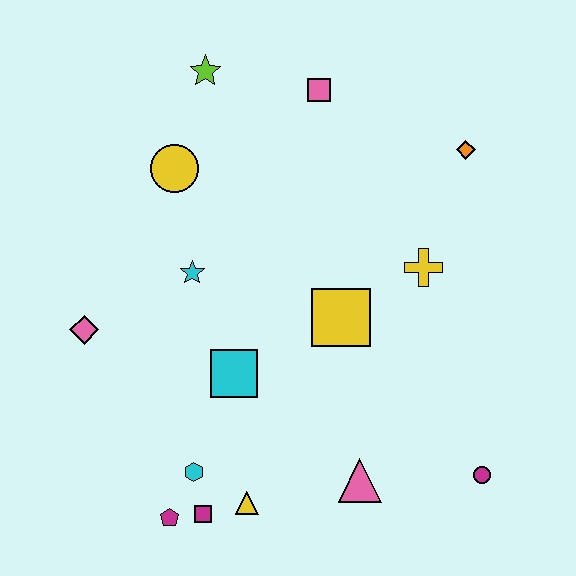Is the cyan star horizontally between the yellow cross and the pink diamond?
Yes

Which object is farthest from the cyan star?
The magenta circle is farthest from the cyan star.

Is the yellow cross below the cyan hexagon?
No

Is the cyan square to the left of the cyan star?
No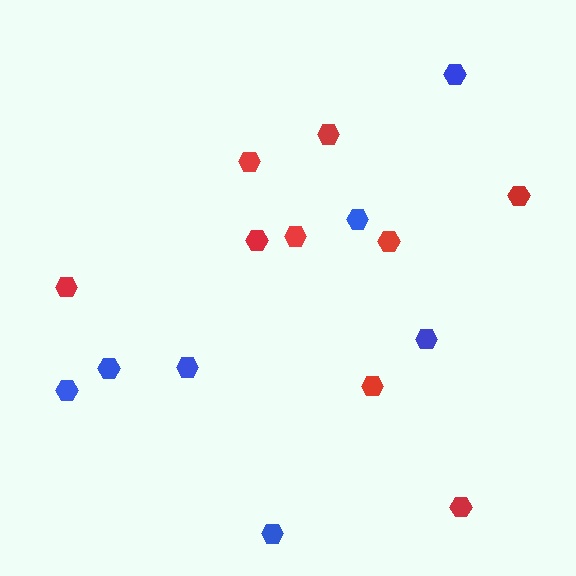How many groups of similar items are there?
There are 2 groups: one group of blue hexagons (7) and one group of red hexagons (9).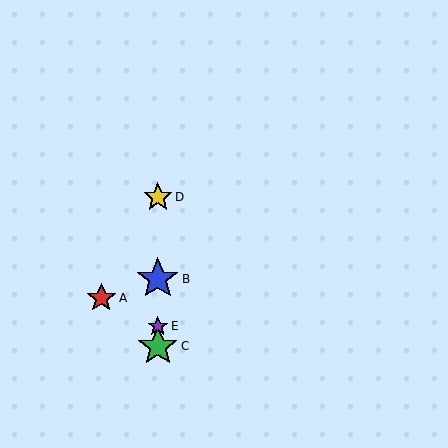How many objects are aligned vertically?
4 objects (B, C, D, E) are aligned vertically.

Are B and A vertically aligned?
No, B is at x≈158 and A is at x≈101.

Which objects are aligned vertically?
Objects B, C, D, E are aligned vertically.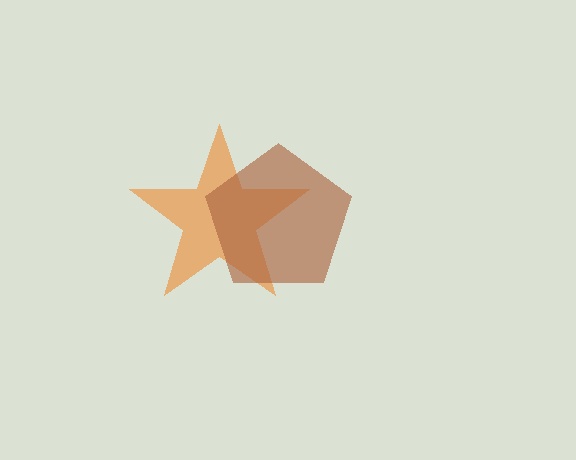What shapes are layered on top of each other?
The layered shapes are: an orange star, a brown pentagon.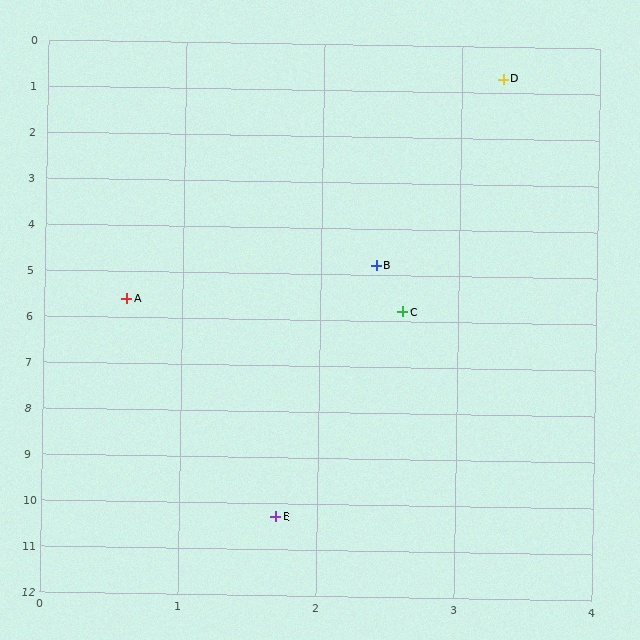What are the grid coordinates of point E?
Point E is at approximately (1.7, 10.3).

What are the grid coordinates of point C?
Point C is at approximately (2.6, 5.8).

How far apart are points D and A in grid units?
Points D and A are about 5.6 grid units apart.